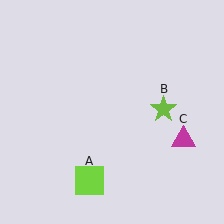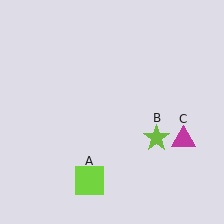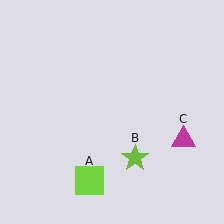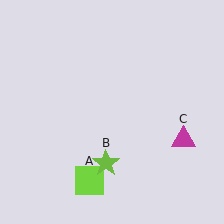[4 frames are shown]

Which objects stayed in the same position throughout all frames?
Lime square (object A) and magenta triangle (object C) remained stationary.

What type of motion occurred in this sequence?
The lime star (object B) rotated clockwise around the center of the scene.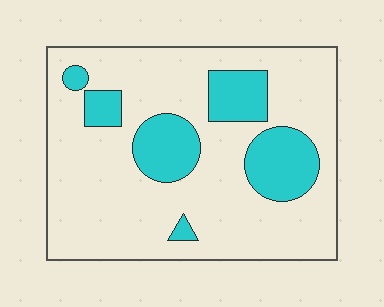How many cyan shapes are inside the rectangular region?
6.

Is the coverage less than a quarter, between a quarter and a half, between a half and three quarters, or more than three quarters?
Less than a quarter.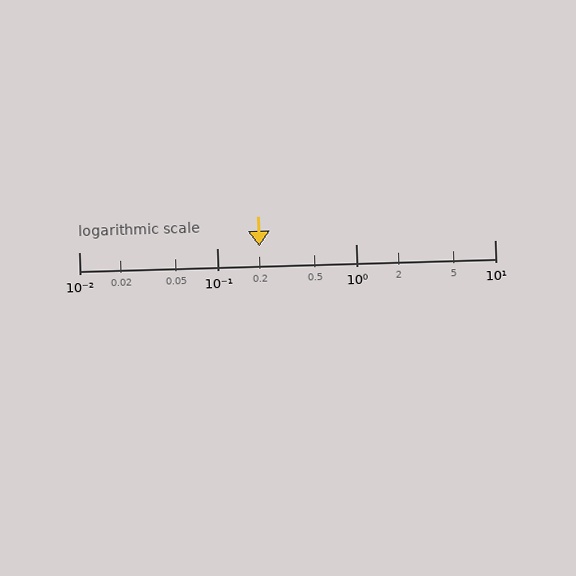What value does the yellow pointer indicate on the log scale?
The pointer indicates approximately 0.2.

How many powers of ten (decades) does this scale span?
The scale spans 3 decades, from 0.01 to 10.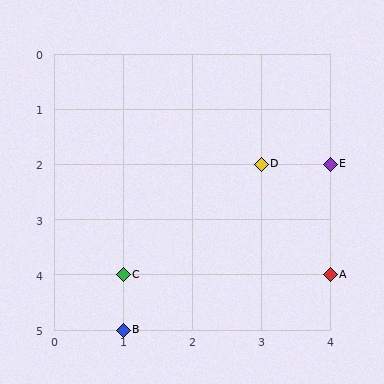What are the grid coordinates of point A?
Point A is at grid coordinates (4, 4).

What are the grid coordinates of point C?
Point C is at grid coordinates (1, 4).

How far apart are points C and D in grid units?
Points C and D are 2 columns and 2 rows apart (about 2.8 grid units diagonally).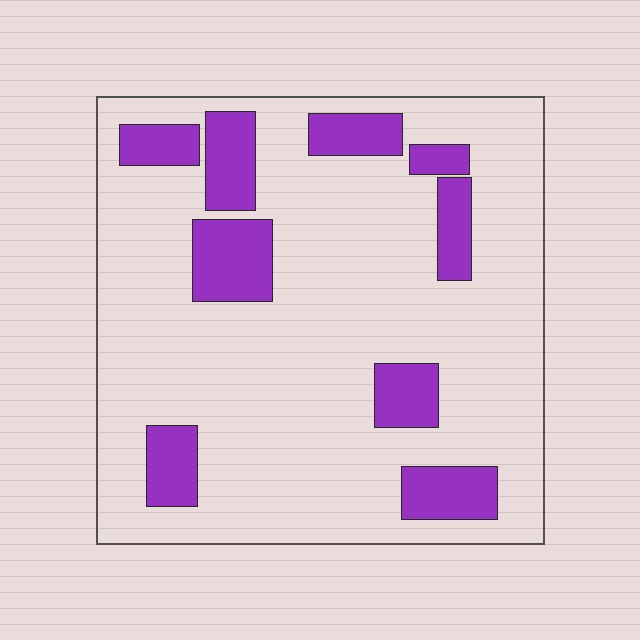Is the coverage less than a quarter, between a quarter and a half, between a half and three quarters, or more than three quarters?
Less than a quarter.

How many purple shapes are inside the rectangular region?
9.